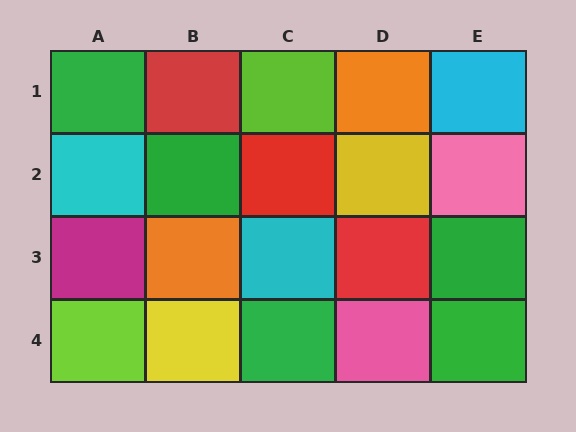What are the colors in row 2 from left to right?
Cyan, green, red, yellow, pink.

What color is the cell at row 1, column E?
Cyan.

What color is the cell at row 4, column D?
Pink.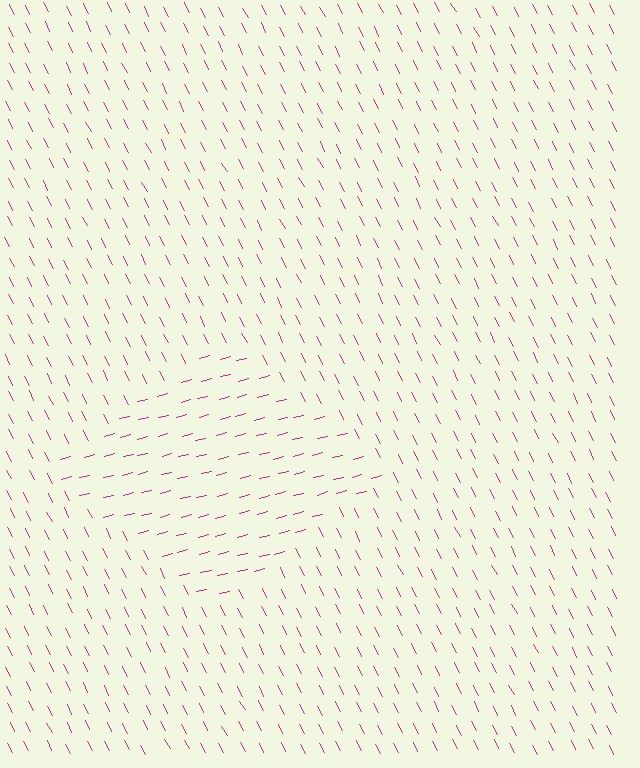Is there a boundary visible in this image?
Yes, there is a texture boundary formed by a change in line orientation.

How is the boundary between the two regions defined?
The boundary is defined purely by a change in line orientation (approximately 77 degrees difference). All lines are the same color and thickness.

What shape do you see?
I see a diamond.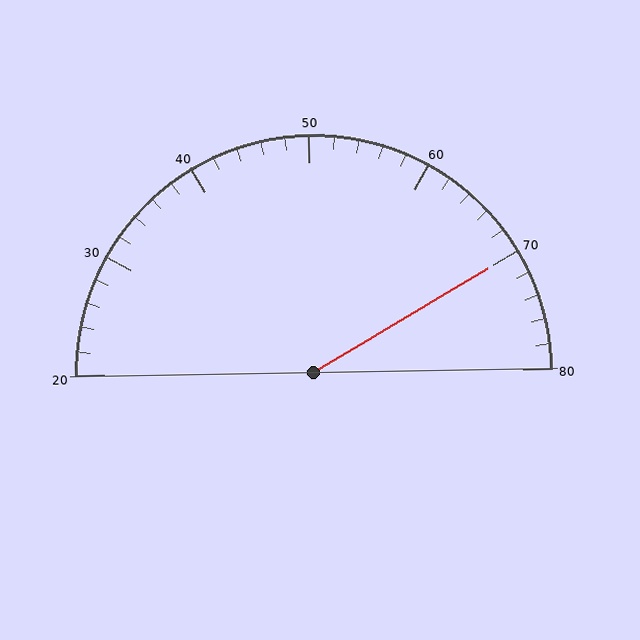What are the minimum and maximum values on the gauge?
The gauge ranges from 20 to 80.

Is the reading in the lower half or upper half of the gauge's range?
The reading is in the upper half of the range (20 to 80).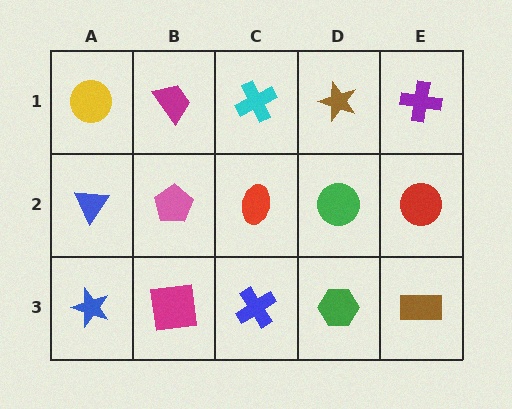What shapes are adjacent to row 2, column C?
A cyan cross (row 1, column C), a blue cross (row 3, column C), a pink pentagon (row 2, column B), a green circle (row 2, column D).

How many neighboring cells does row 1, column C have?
3.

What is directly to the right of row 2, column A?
A pink pentagon.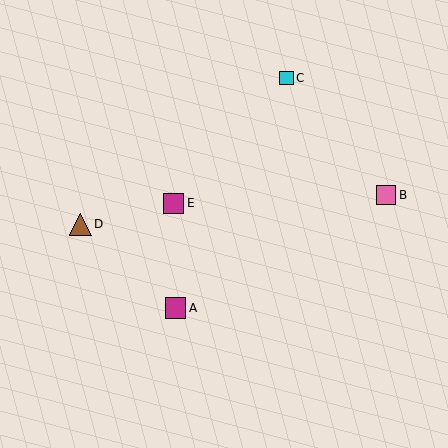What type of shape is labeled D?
Shape D is a brown triangle.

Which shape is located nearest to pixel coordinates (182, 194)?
The magenta square (labeled E) at (174, 203) is nearest to that location.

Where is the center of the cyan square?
The center of the cyan square is at (286, 78).